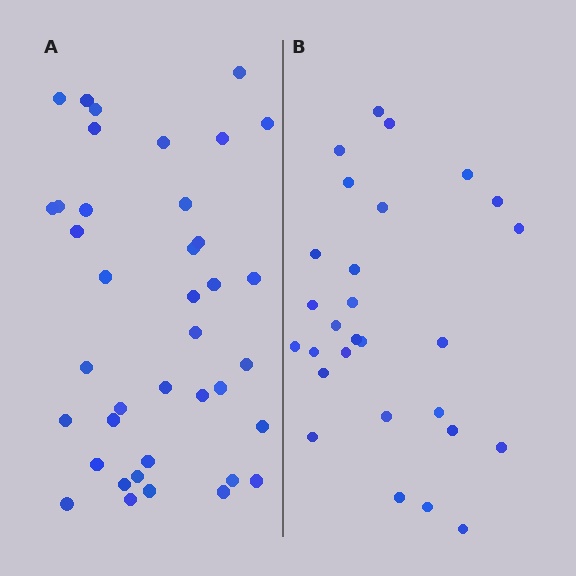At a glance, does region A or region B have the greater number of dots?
Region A (the left region) has more dots.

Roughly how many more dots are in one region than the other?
Region A has roughly 12 or so more dots than region B.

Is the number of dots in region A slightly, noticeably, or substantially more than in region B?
Region A has noticeably more, but not dramatically so. The ratio is roughly 1.4 to 1.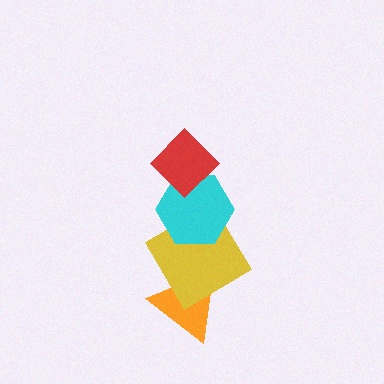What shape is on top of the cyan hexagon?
The red diamond is on top of the cyan hexagon.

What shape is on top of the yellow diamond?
The cyan hexagon is on top of the yellow diamond.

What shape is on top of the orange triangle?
The yellow diamond is on top of the orange triangle.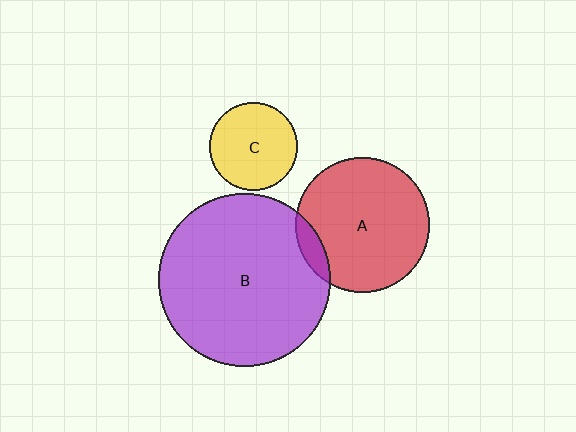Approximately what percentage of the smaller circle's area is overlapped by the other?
Approximately 10%.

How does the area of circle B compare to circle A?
Approximately 1.7 times.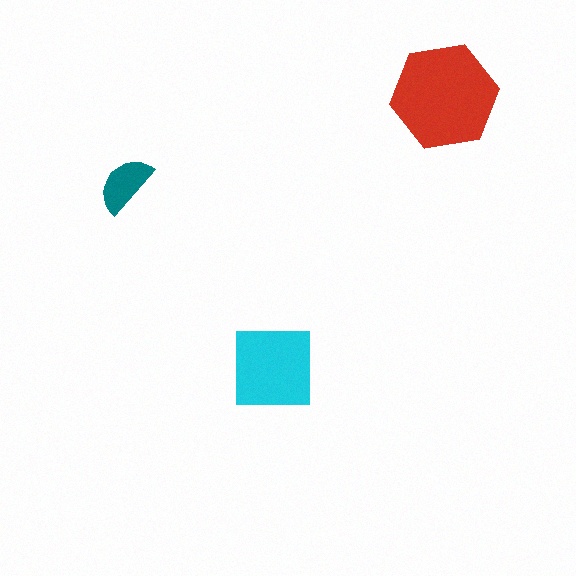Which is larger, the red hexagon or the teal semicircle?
The red hexagon.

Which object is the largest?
The red hexagon.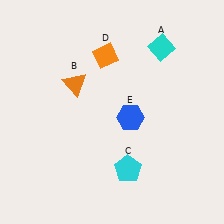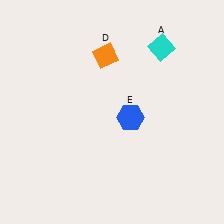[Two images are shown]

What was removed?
The orange triangle (B), the cyan pentagon (C) were removed in Image 2.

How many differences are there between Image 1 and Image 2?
There are 2 differences between the two images.